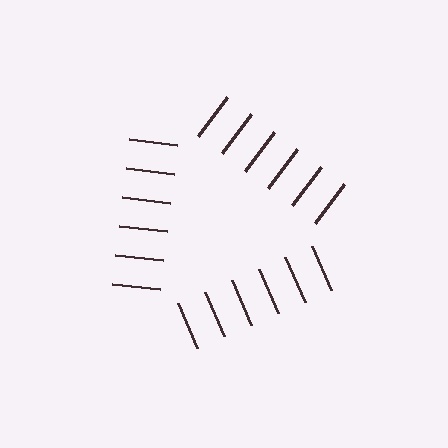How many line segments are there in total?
18 — 6 along each of the 3 edges.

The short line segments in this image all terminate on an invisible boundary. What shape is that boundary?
An illusory triangle — the line segments terminate on its edges but no continuous stroke is drawn.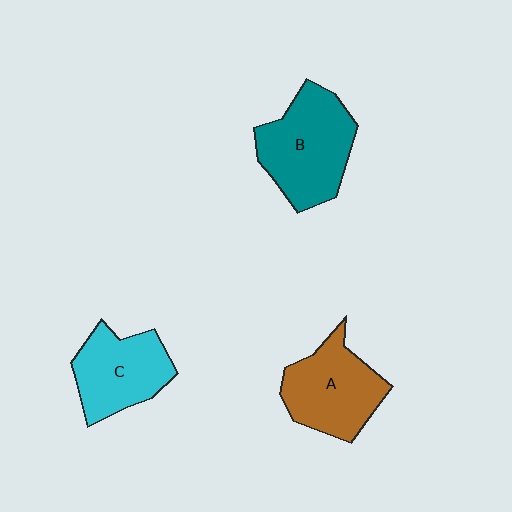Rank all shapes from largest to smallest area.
From largest to smallest: B (teal), A (brown), C (cyan).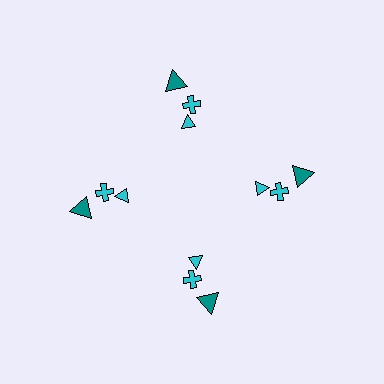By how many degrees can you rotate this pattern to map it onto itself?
The pattern maps onto itself every 90 degrees of rotation.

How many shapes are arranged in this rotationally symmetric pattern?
There are 12 shapes, arranged in 4 groups of 3.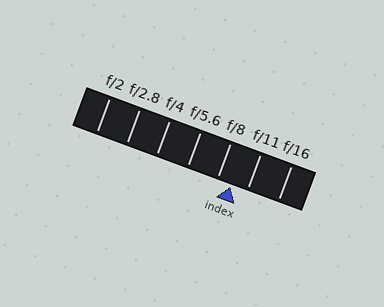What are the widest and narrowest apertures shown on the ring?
The widest aperture shown is f/2 and the narrowest is f/16.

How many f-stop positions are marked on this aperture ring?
There are 7 f-stop positions marked.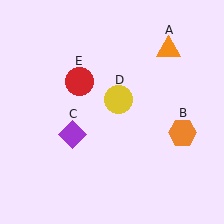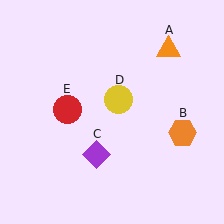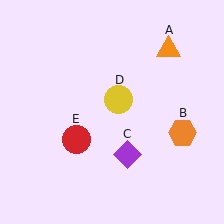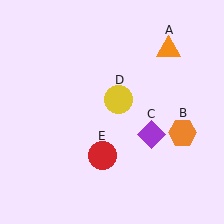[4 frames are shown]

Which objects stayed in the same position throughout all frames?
Orange triangle (object A) and orange hexagon (object B) and yellow circle (object D) remained stationary.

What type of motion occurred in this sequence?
The purple diamond (object C), red circle (object E) rotated counterclockwise around the center of the scene.